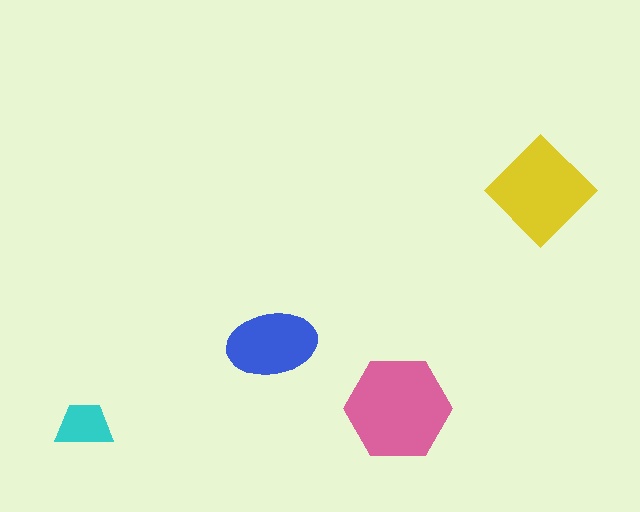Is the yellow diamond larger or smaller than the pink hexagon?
Smaller.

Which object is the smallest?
The cyan trapezoid.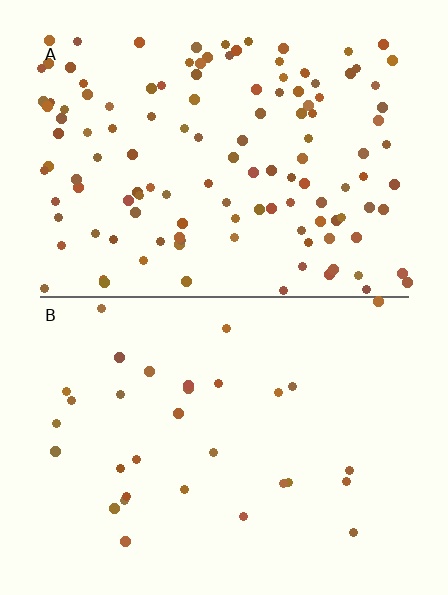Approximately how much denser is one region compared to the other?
Approximately 4.0× — region A over region B.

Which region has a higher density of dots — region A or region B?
A (the top).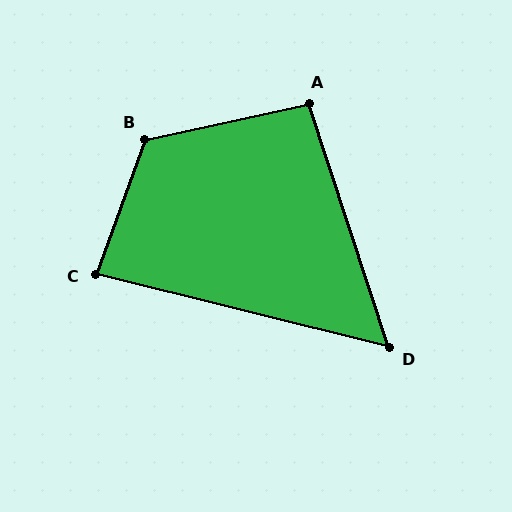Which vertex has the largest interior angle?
B, at approximately 122 degrees.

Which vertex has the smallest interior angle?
D, at approximately 58 degrees.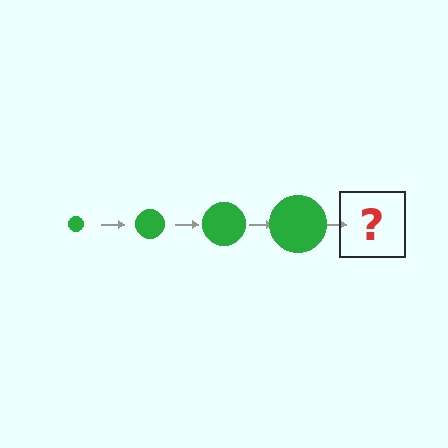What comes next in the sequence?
The next element should be a green circle, larger than the previous one.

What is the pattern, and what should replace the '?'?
The pattern is that the circle gets progressively larger each step. The '?' should be a green circle, larger than the previous one.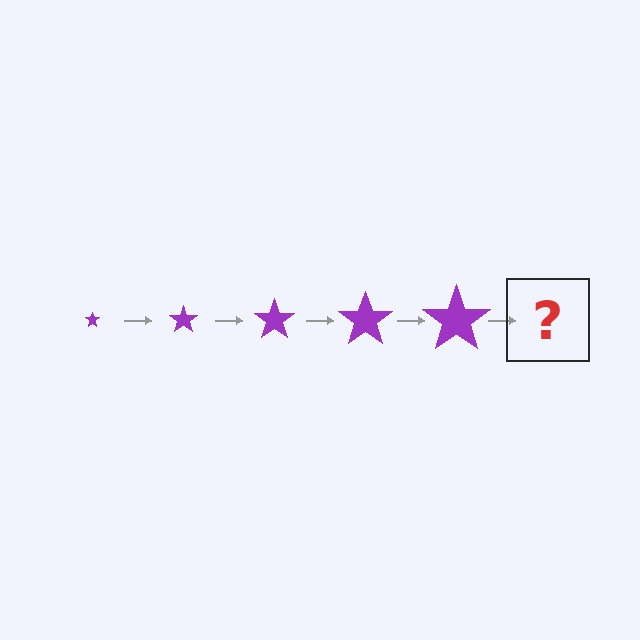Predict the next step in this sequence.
The next step is a purple star, larger than the previous one.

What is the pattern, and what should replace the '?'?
The pattern is that the star gets progressively larger each step. The '?' should be a purple star, larger than the previous one.